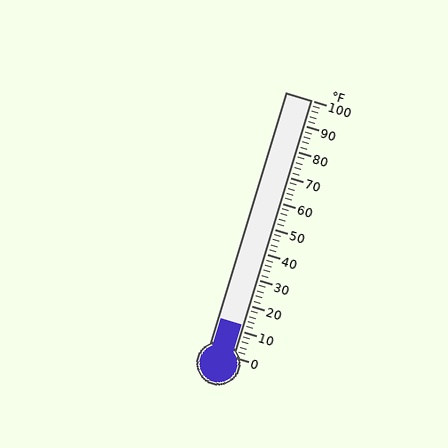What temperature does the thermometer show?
The thermometer shows approximately 12°F.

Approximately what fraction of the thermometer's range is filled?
The thermometer is filled to approximately 10% of its range.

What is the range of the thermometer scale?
The thermometer scale ranges from 0°F to 100°F.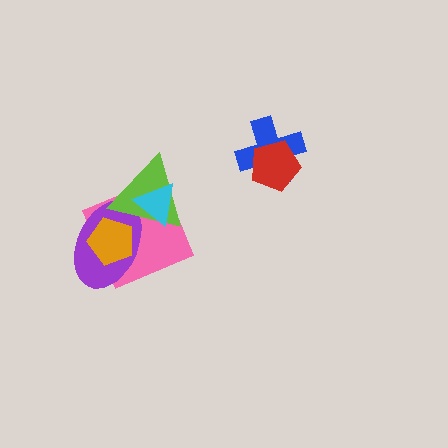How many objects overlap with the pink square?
4 objects overlap with the pink square.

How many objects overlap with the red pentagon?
1 object overlaps with the red pentagon.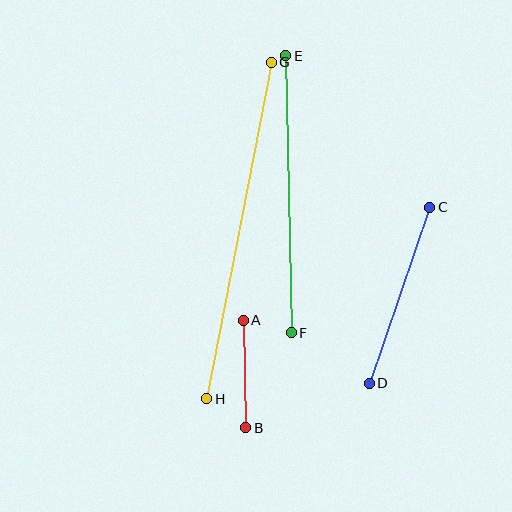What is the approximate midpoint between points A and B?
The midpoint is at approximately (244, 374) pixels.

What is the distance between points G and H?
The distance is approximately 342 pixels.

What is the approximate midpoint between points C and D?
The midpoint is at approximately (399, 295) pixels.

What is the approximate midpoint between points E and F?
The midpoint is at approximately (289, 194) pixels.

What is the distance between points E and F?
The distance is approximately 277 pixels.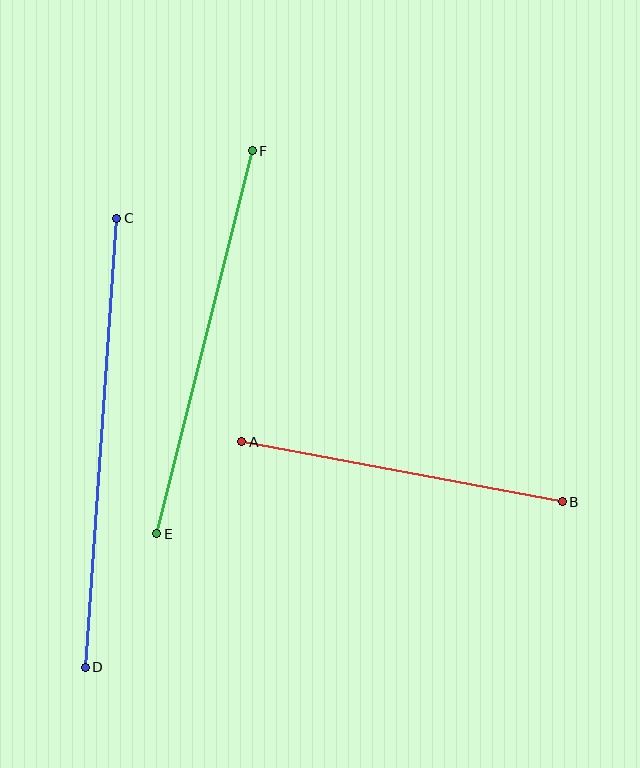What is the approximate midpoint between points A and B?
The midpoint is at approximately (402, 472) pixels.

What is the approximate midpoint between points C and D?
The midpoint is at approximately (101, 443) pixels.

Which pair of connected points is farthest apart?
Points C and D are farthest apart.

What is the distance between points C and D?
The distance is approximately 450 pixels.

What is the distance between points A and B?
The distance is approximately 326 pixels.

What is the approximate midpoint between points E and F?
The midpoint is at approximately (205, 342) pixels.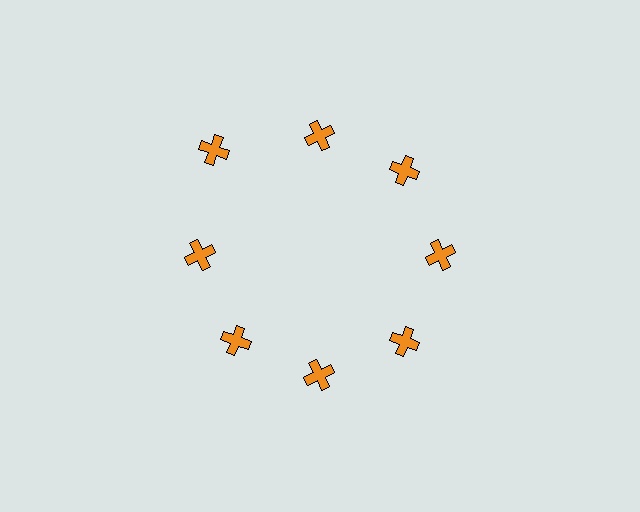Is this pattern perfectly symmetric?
No. The 8 orange crosses are arranged in a ring, but one element near the 10 o'clock position is pushed outward from the center, breaking the 8-fold rotational symmetry.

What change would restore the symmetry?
The symmetry would be restored by moving it inward, back onto the ring so that all 8 crosses sit at equal angles and equal distance from the center.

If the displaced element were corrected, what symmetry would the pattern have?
It would have 8-fold rotational symmetry — the pattern would map onto itself every 45 degrees.